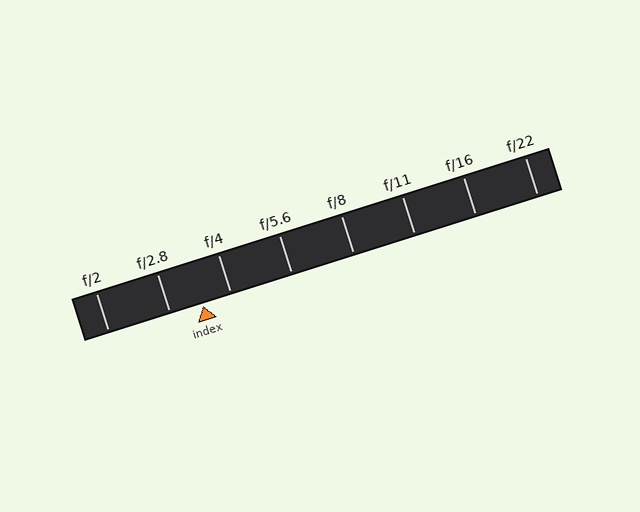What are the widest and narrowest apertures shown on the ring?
The widest aperture shown is f/2 and the narrowest is f/22.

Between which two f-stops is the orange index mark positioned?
The index mark is between f/2.8 and f/4.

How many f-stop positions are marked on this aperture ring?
There are 8 f-stop positions marked.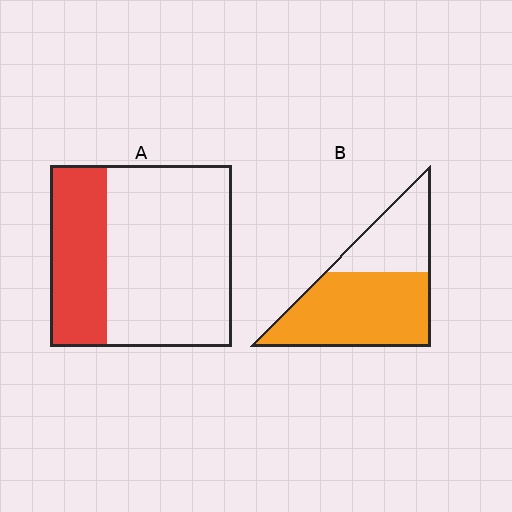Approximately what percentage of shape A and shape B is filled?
A is approximately 30% and B is approximately 65%.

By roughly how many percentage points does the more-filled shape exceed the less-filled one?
By roughly 35 percentage points (B over A).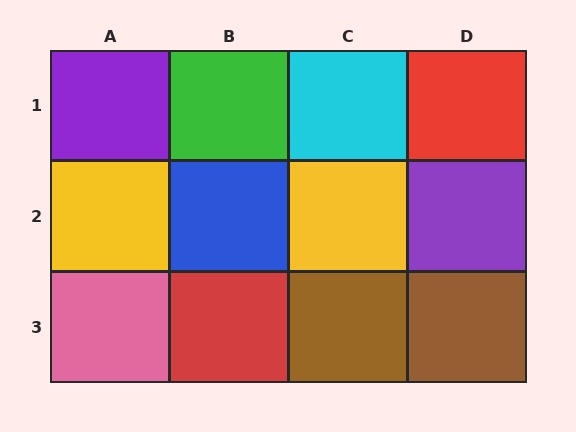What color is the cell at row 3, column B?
Red.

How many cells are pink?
1 cell is pink.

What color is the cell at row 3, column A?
Pink.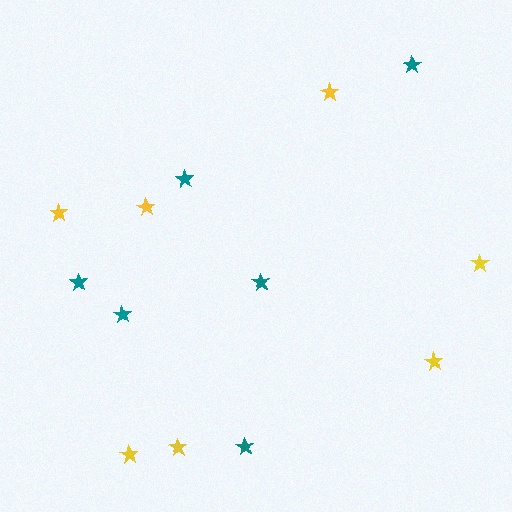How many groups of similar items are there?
There are 2 groups: one group of yellow stars (7) and one group of teal stars (6).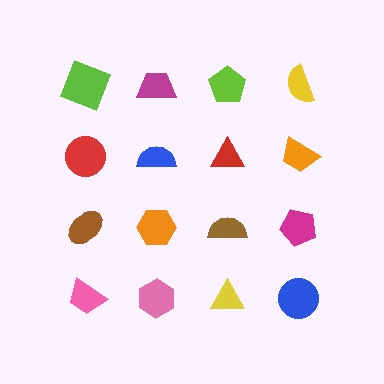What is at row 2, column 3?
A red triangle.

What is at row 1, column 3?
A lime pentagon.